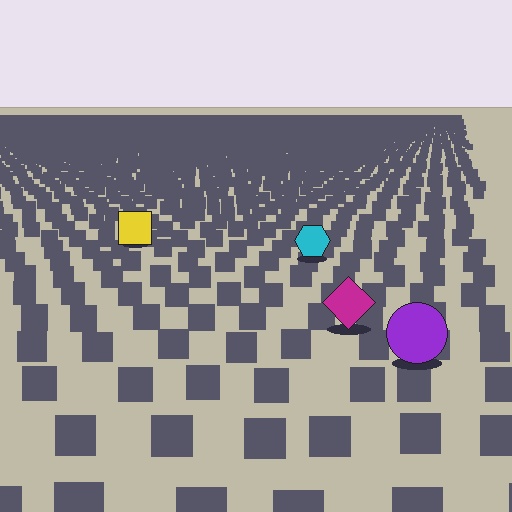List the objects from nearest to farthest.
From nearest to farthest: the purple circle, the magenta diamond, the cyan hexagon, the yellow square.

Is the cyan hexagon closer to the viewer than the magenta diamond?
No. The magenta diamond is closer — you can tell from the texture gradient: the ground texture is coarser near it.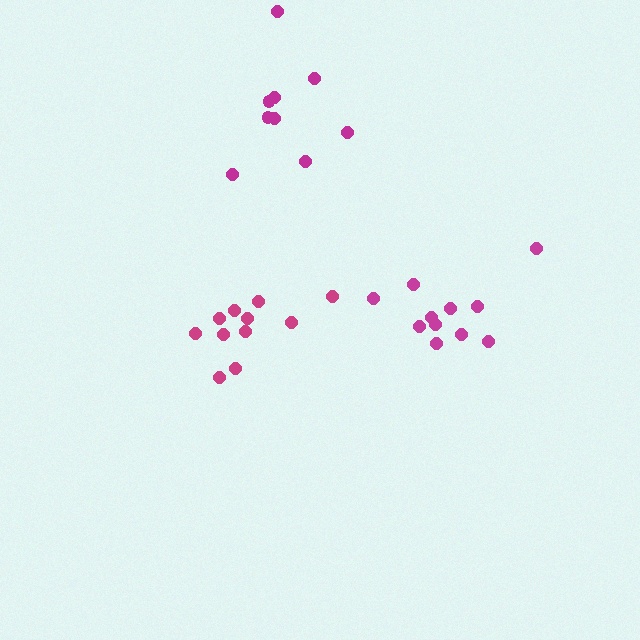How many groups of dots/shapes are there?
There are 3 groups.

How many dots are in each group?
Group 1: 11 dots, Group 2: 11 dots, Group 3: 9 dots (31 total).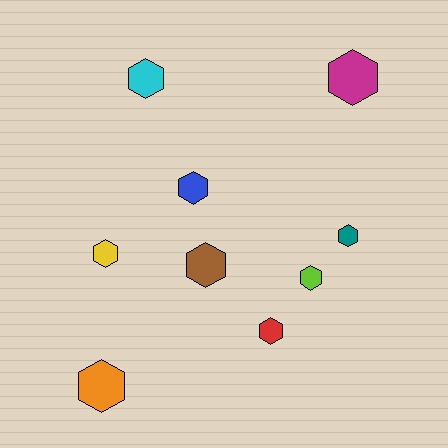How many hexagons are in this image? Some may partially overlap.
There are 9 hexagons.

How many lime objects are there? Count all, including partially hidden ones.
There is 1 lime object.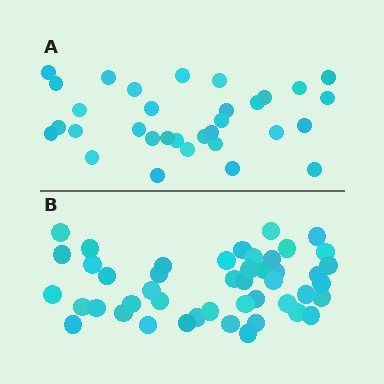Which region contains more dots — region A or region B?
Region B (the bottom region) has more dots.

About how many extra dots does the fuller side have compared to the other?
Region B has approximately 15 more dots than region A.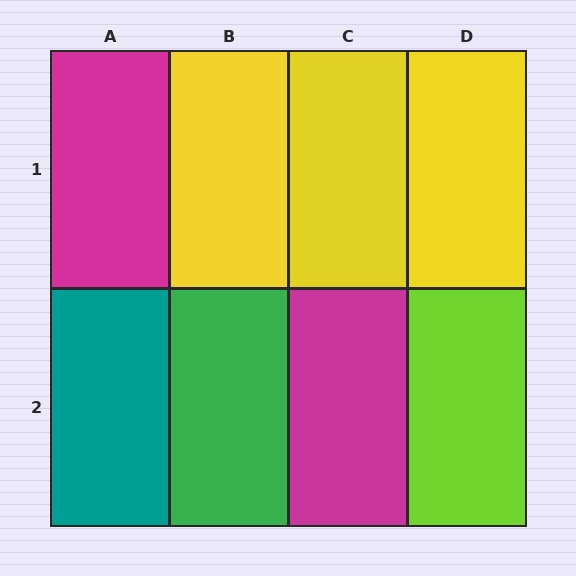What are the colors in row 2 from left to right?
Teal, green, magenta, lime.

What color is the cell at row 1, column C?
Yellow.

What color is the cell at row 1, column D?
Yellow.